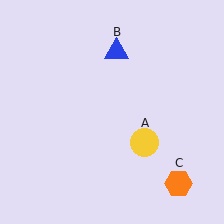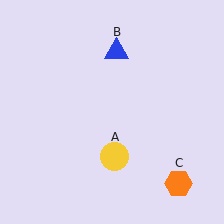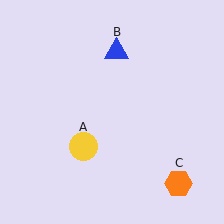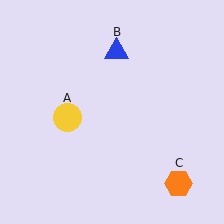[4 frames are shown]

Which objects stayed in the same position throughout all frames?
Blue triangle (object B) and orange hexagon (object C) remained stationary.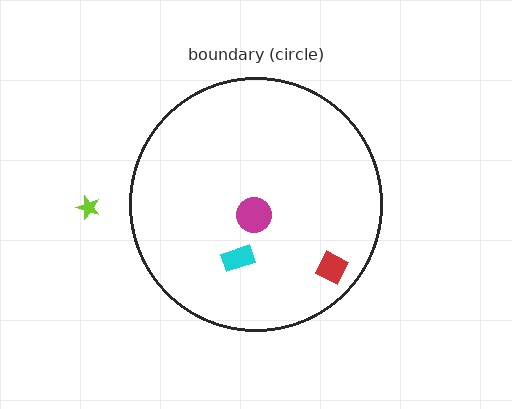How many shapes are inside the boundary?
3 inside, 1 outside.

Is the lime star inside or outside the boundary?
Outside.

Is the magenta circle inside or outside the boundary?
Inside.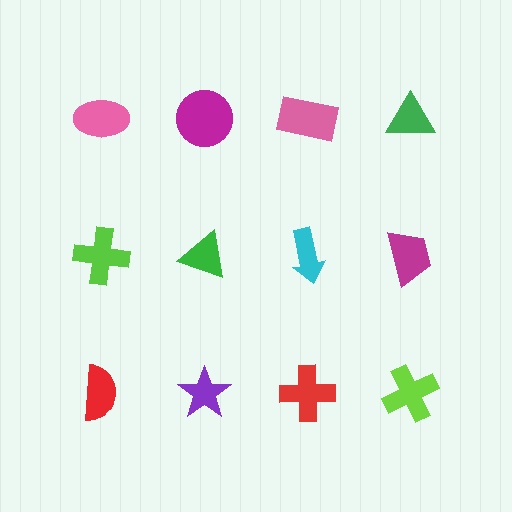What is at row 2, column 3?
A cyan arrow.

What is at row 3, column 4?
A lime cross.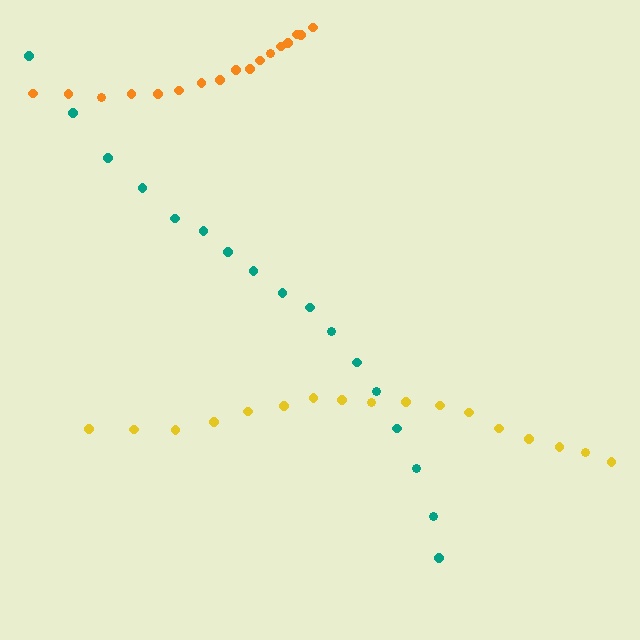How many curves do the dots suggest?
There are 3 distinct paths.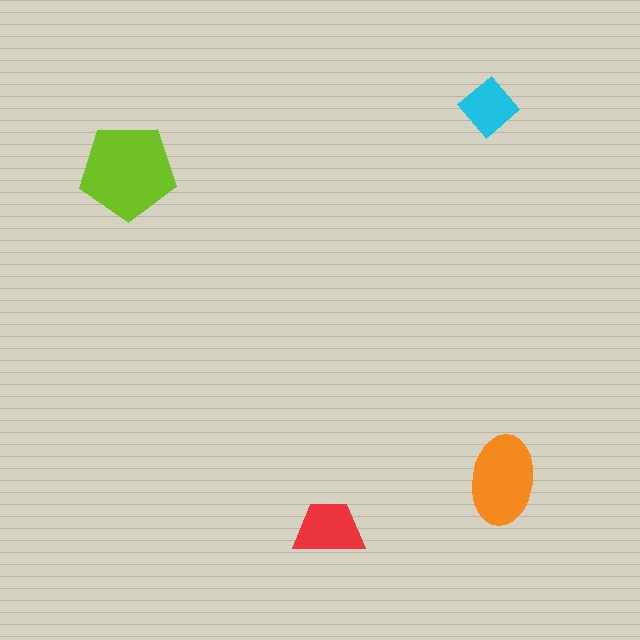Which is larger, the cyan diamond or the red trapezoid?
The red trapezoid.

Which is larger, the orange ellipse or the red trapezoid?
The orange ellipse.